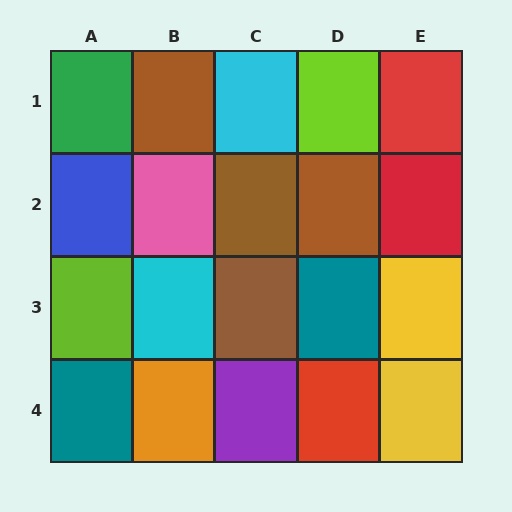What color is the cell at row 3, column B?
Cyan.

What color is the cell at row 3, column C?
Brown.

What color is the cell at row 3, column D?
Teal.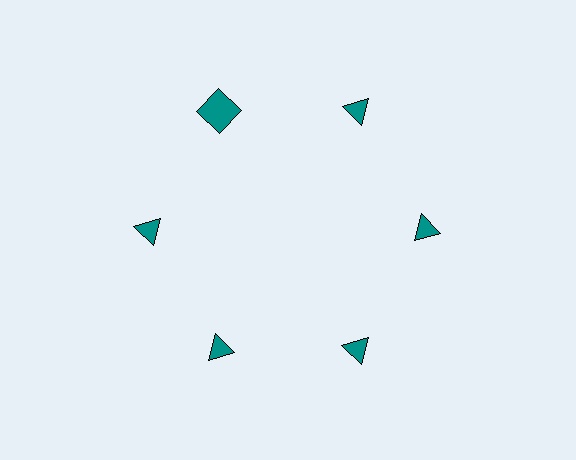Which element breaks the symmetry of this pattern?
The teal square at roughly the 11 o'clock position breaks the symmetry. All other shapes are teal triangles.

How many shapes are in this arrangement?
There are 6 shapes arranged in a ring pattern.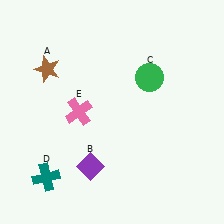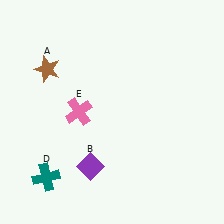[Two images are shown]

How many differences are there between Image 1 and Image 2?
There is 1 difference between the two images.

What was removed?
The green circle (C) was removed in Image 2.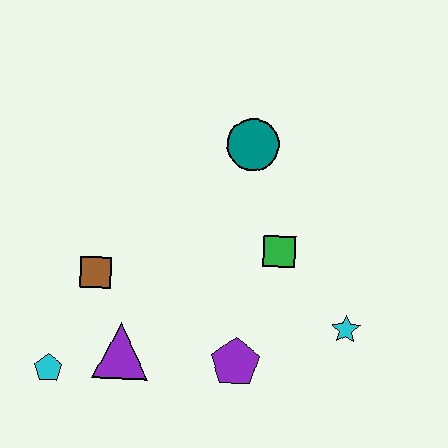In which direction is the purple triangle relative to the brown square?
The purple triangle is below the brown square.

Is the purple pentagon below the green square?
Yes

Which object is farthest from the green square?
The cyan pentagon is farthest from the green square.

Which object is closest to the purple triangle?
The cyan pentagon is closest to the purple triangle.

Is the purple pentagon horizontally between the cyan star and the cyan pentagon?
Yes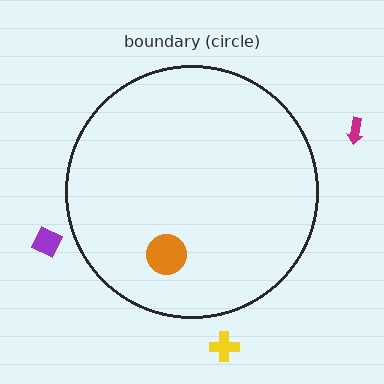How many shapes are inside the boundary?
1 inside, 3 outside.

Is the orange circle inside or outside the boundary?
Inside.